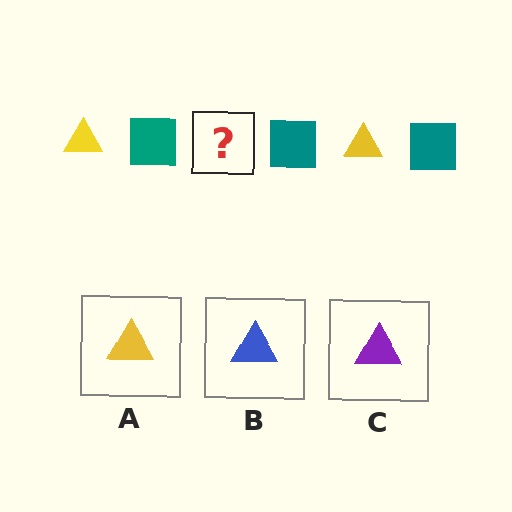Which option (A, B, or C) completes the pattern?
A.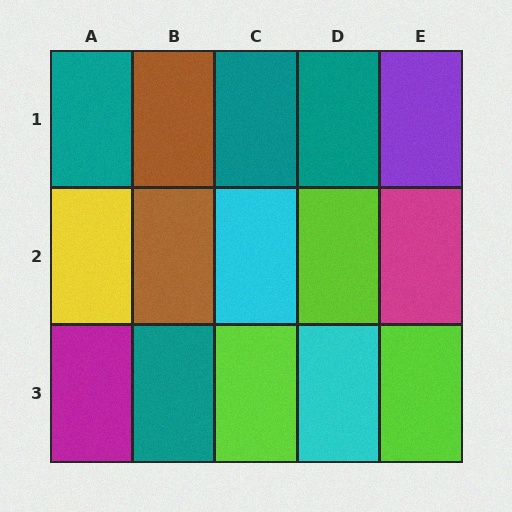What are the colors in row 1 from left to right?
Teal, brown, teal, teal, purple.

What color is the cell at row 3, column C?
Lime.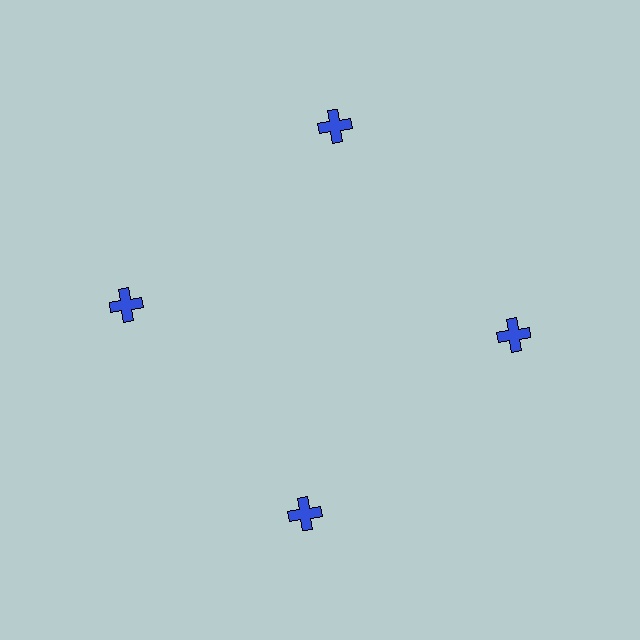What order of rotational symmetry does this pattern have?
This pattern has 4-fold rotational symmetry.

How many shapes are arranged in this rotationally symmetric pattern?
There are 4 shapes, arranged in 4 groups of 1.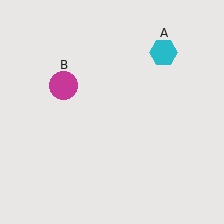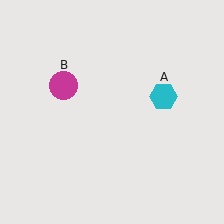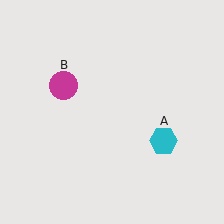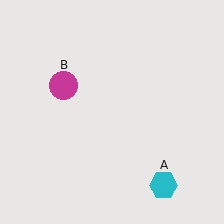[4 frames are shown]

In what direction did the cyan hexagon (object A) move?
The cyan hexagon (object A) moved down.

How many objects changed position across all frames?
1 object changed position: cyan hexagon (object A).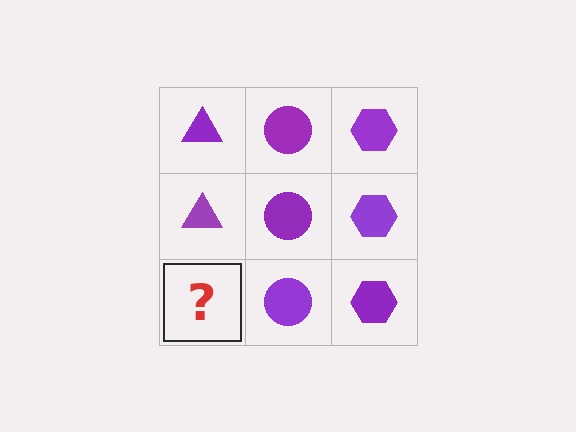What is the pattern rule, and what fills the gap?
The rule is that each column has a consistent shape. The gap should be filled with a purple triangle.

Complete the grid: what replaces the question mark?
The question mark should be replaced with a purple triangle.